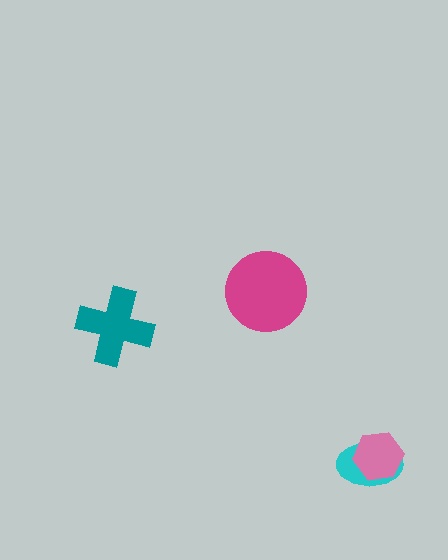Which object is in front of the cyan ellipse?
The pink hexagon is in front of the cyan ellipse.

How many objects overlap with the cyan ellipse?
1 object overlaps with the cyan ellipse.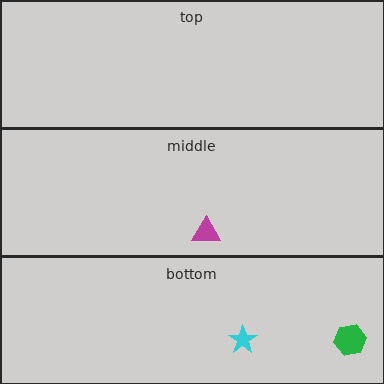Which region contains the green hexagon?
The bottom region.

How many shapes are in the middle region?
1.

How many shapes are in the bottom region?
2.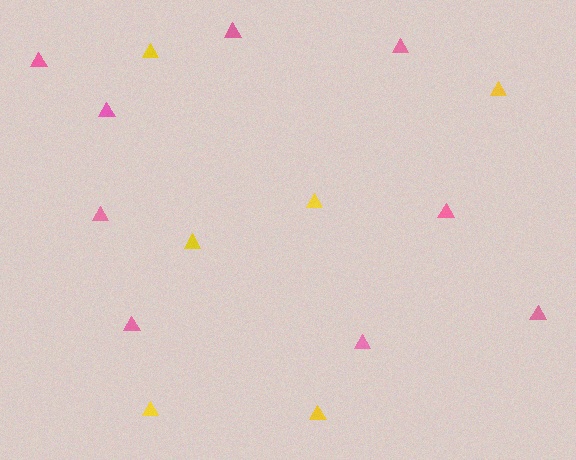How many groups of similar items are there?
There are 2 groups: one group of yellow triangles (6) and one group of pink triangles (9).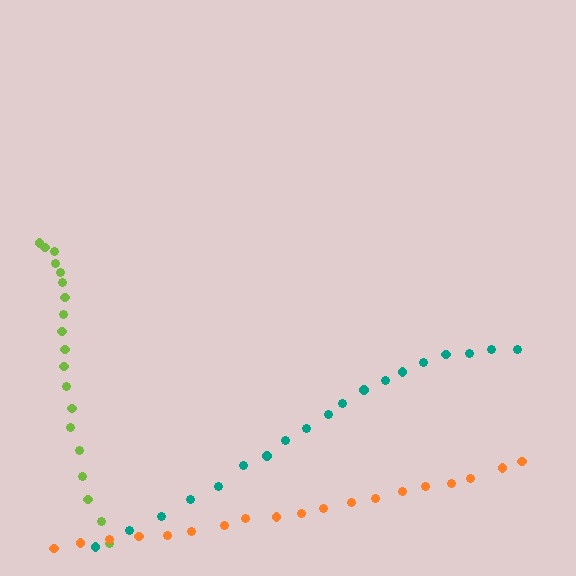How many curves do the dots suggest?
There are 3 distinct paths.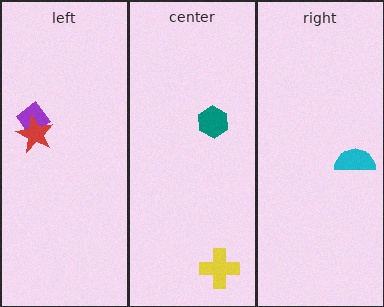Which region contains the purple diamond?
The left region.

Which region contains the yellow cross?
The center region.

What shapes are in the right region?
The cyan semicircle.